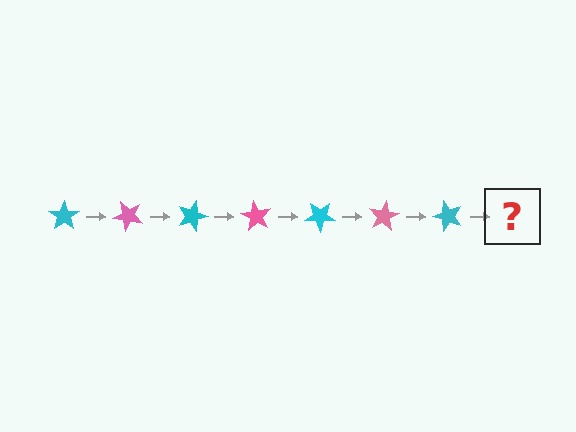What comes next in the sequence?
The next element should be a pink star, rotated 315 degrees from the start.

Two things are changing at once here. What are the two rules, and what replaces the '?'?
The two rules are that it rotates 45 degrees each step and the color cycles through cyan and pink. The '?' should be a pink star, rotated 315 degrees from the start.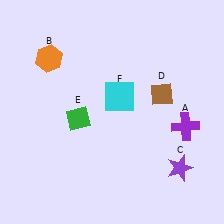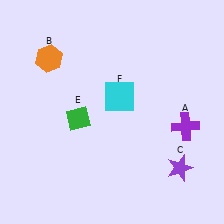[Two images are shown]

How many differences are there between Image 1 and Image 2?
There is 1 difference between the two images.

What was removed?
The brown diamond (D) was removed in Image 2.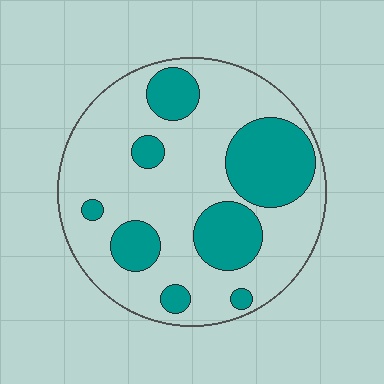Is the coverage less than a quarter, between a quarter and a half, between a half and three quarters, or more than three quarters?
Between a quarter and a half.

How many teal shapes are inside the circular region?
8.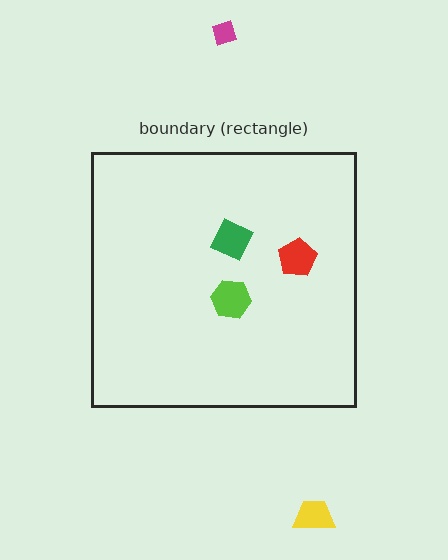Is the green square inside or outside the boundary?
Inside.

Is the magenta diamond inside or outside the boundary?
Outside.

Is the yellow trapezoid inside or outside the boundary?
Outside.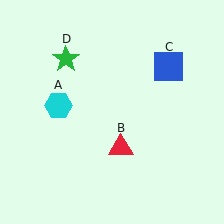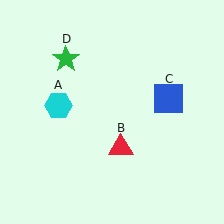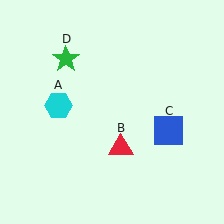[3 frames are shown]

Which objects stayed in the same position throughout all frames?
Cyan hexagon (object A) and red triangle (object B) and green star (object D) remained stationary.